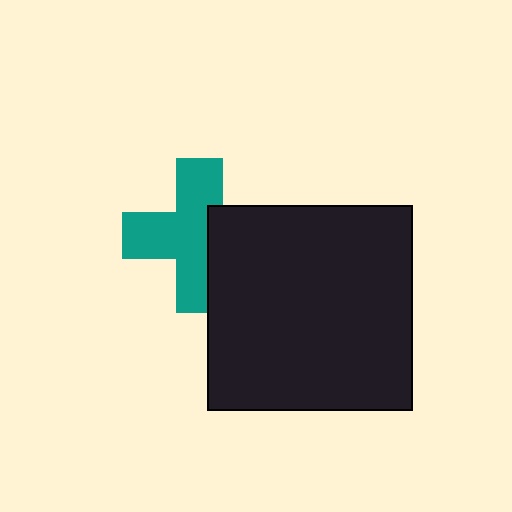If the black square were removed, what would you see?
You would see the complete teal cross.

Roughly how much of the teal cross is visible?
Most of it is visible (roughly 66%).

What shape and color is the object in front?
The object in front is a black square.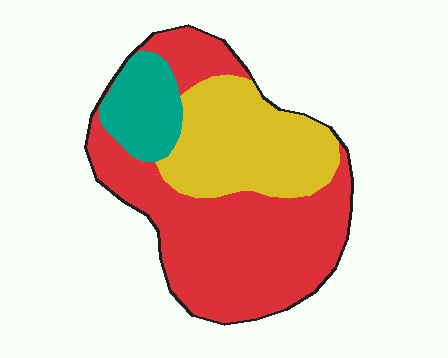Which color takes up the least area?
Teal, at roughly 15%.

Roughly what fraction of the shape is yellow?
Yellow takes up about one third (1/3) of the shape.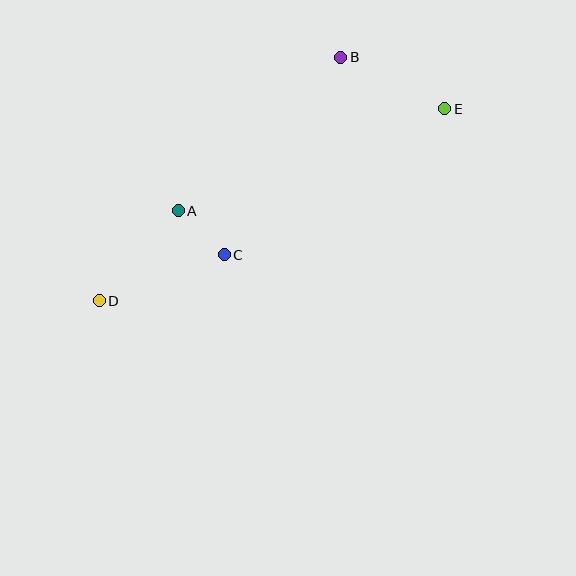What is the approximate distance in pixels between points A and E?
The distance between A and E is approximately 285 pixels.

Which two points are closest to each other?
Points A and C are closest to each other.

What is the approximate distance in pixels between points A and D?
The distance between A and D is approximately 120 pixels.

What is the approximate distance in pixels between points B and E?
The distance between B and E is approximately 116 pixels.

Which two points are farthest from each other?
Points D and E are farthest from each other.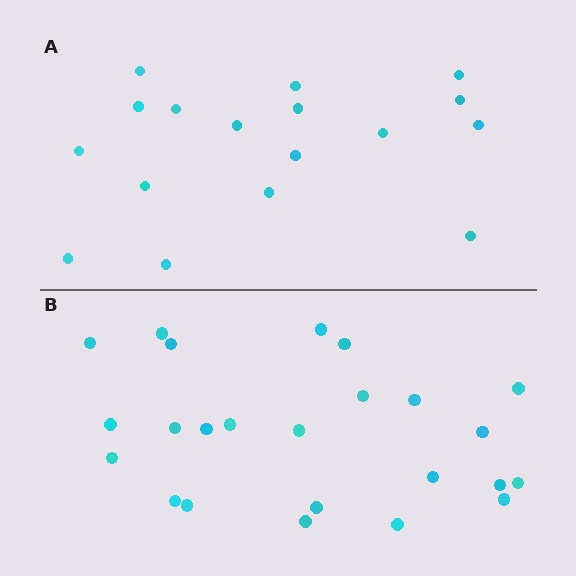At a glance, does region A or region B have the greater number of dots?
Region B (the bottom region) has more dots.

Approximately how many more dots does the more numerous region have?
Region B has roughly 8 or so more dots than region A.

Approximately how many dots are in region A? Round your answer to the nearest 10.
About 20 dots. (The exact count is 17, which rounds to 20.)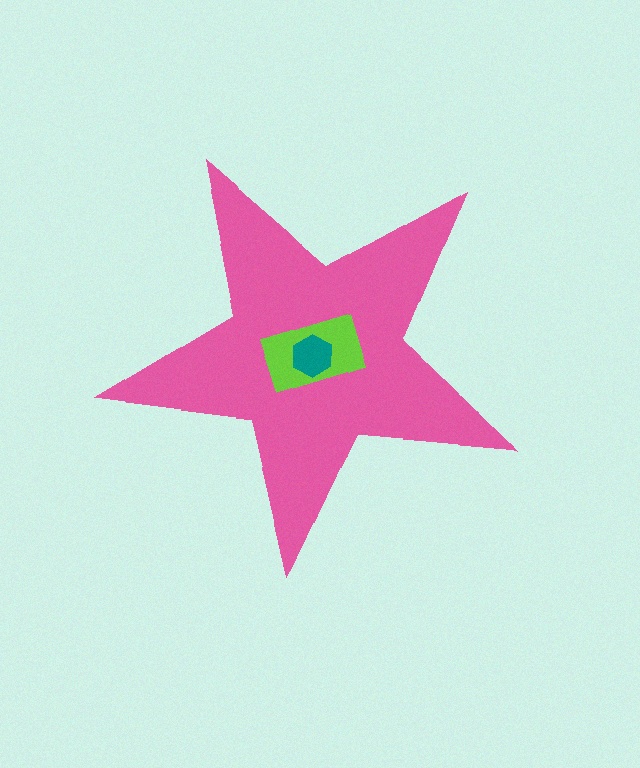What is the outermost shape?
The pink star.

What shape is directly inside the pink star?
The lime rectangle.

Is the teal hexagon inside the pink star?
Yes.